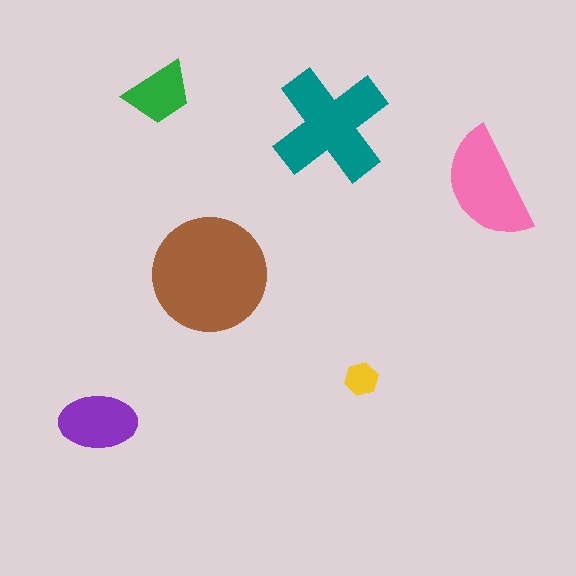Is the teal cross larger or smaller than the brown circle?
Smaller.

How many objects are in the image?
There are 6 objects in the image.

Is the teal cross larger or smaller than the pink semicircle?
Larger.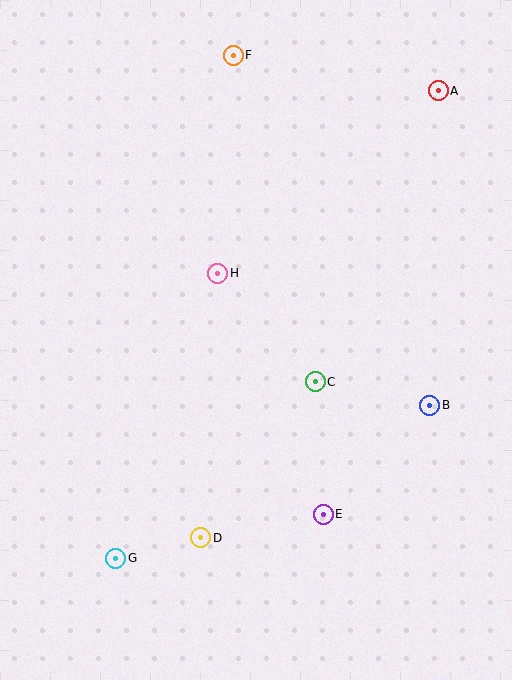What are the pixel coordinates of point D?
Point D is at (201, 538).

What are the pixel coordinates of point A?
Point A is at (438, 91).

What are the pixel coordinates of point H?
Point H is at (218, 273).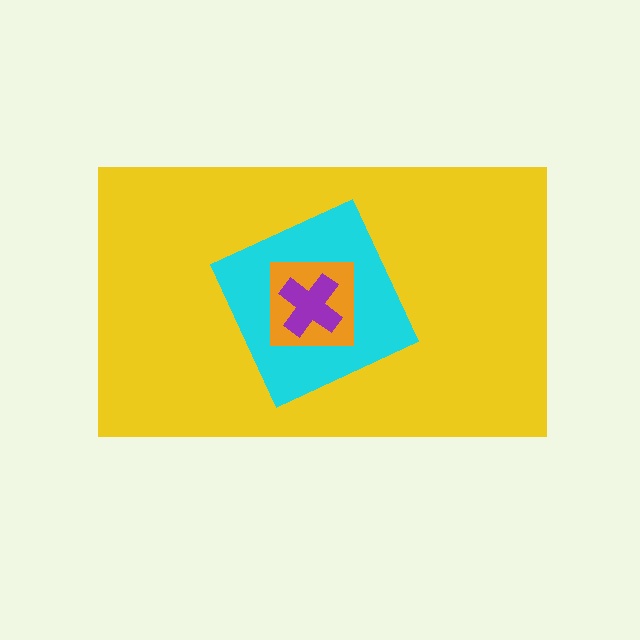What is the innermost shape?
The purple cross.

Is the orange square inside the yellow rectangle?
Yes.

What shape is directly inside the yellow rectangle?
The cyan diamond.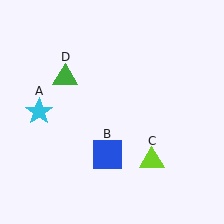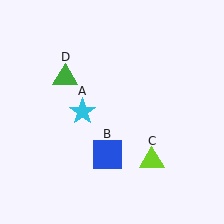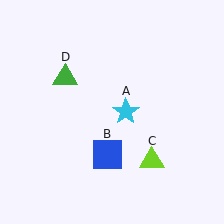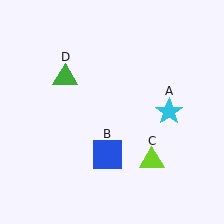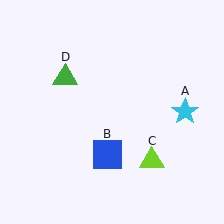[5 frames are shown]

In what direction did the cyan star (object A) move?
The cyan star (object A) moved right.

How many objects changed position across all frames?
1 object changed position: cyan star (object A).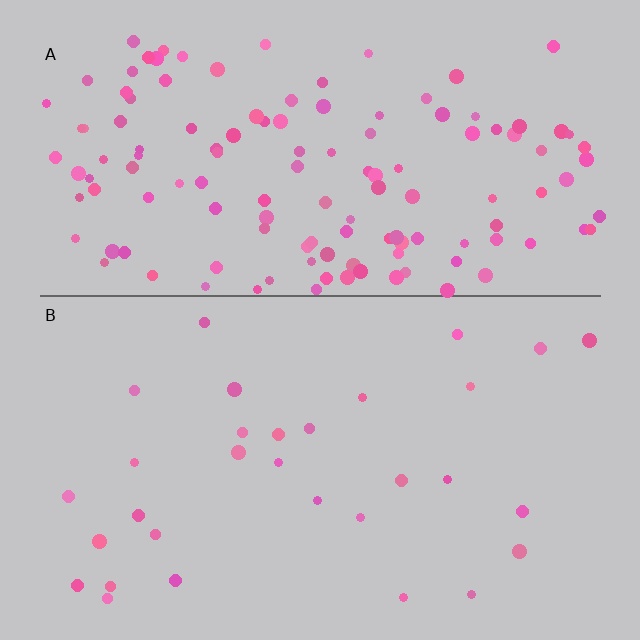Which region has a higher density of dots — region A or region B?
A (the top).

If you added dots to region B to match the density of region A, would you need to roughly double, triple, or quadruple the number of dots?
Approximately quadruple.